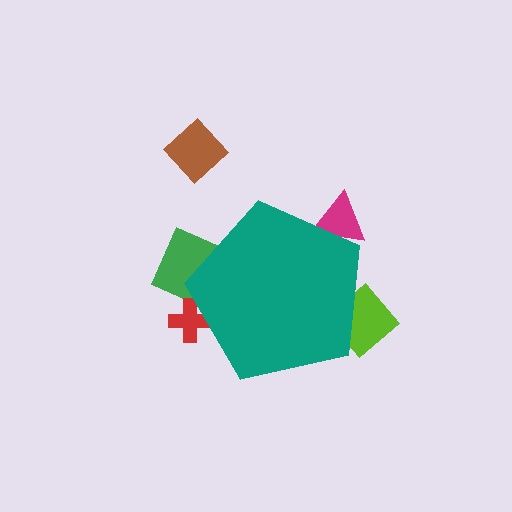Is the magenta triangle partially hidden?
Yes, the magenta triangle is partially hidden behind the teal pentagon.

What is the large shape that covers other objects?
A teal pentagon.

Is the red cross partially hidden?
Yes, the red cross is partially hidden behind the teal pentagon.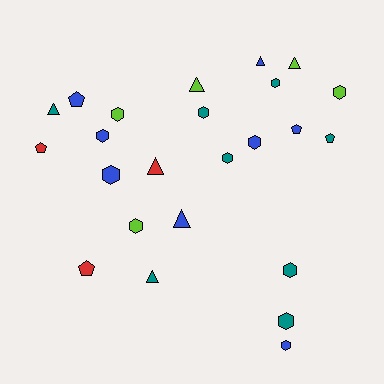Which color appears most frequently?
Teal, with 8 objects.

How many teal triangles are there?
There are 2 teal triangles.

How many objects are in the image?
There are 24 objects.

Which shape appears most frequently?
Hexagon, with 12 objects.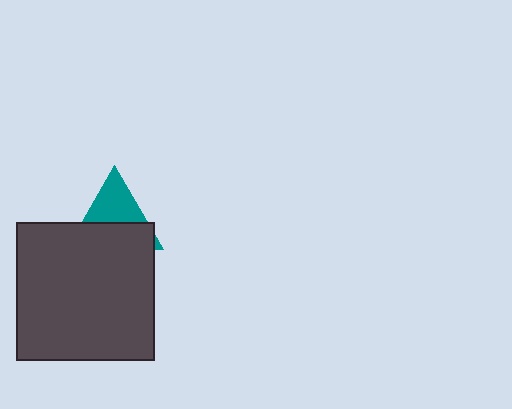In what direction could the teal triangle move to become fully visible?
The teal triangle could move up. That would shift it out from behind the dark gray square entirely.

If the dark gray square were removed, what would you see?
You would see the complete teal triangle.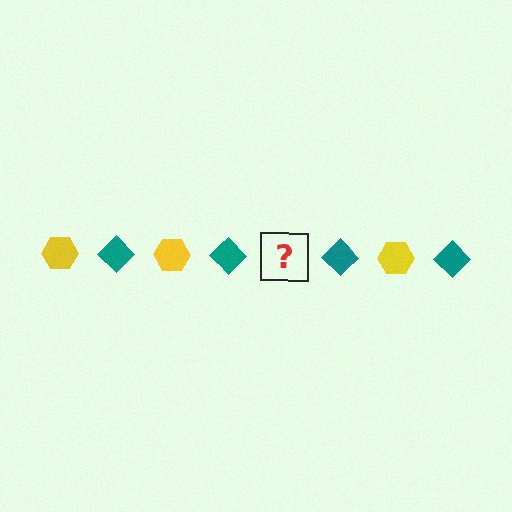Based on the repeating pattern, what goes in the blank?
The blank should be a yellow hexagon.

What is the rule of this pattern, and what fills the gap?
The rule is that the pattern alternates between yellow hexagon and teal diamond. The gap should be filled with a yellow hexagon.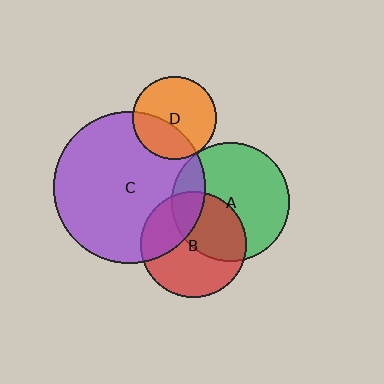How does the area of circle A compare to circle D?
Approximately 2.0 times.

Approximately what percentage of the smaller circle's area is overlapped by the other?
Approximately 5%.